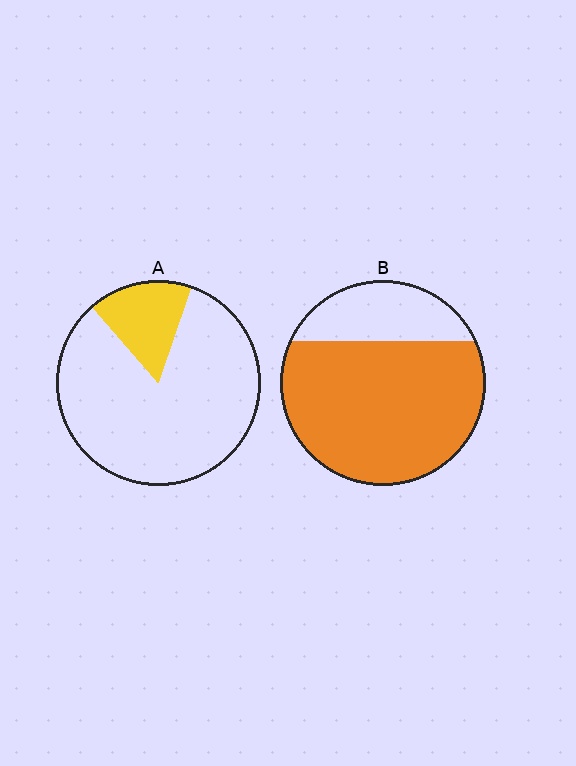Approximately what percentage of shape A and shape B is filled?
A is approximately 15% and B is approximately 75%.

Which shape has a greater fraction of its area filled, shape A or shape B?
Shape B.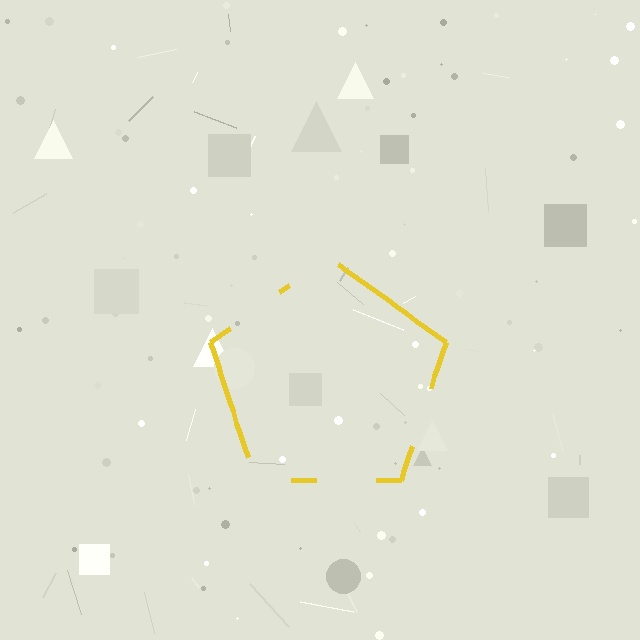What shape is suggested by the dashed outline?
The dashed outline suggests a pentagon.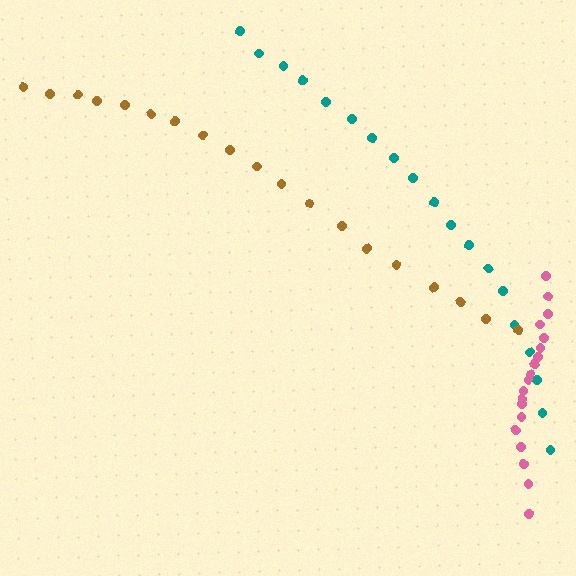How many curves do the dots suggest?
There are 3 distinct paths.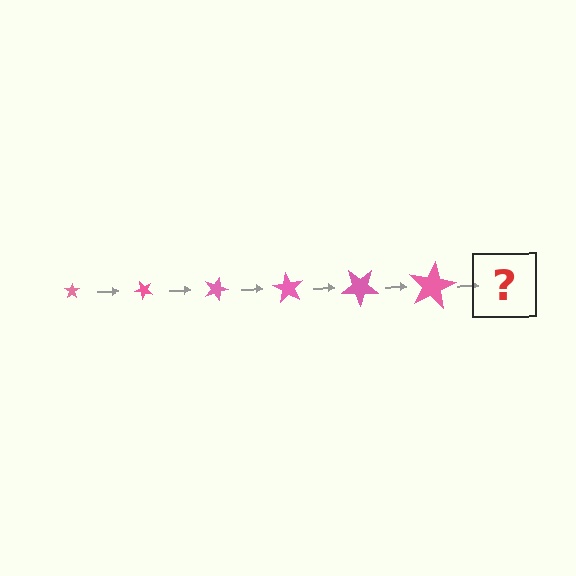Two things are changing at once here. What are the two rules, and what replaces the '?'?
The two rules are that the star grows larger each step and it rotates 45 degrees each step. The '?' should be a star, larger than the previous one and rotated 270 degrees from the start.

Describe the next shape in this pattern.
It should be a star, larger than the previous one and rotated 270 degrees from the start.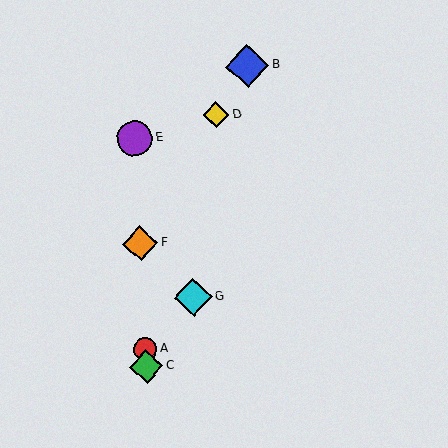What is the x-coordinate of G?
Object G is at x≈193.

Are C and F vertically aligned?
Yes, both are at x≈146.